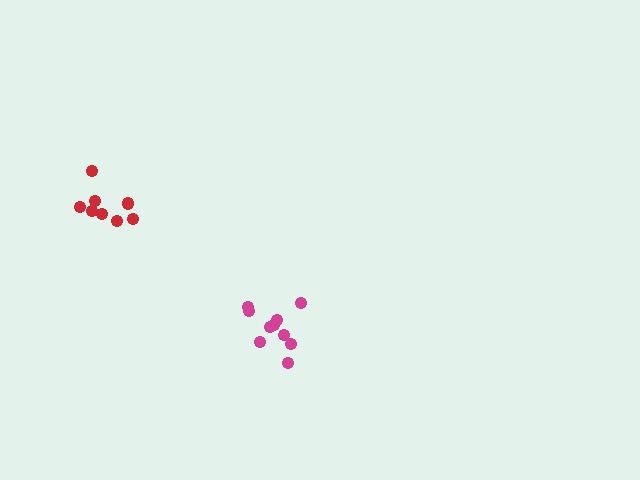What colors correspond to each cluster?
The clusters are colored: magenta, red.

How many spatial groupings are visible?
There are 2 spatial groupings.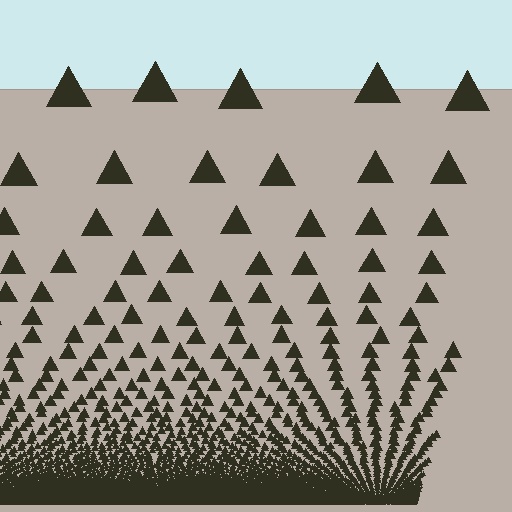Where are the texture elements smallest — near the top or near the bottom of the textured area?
Near the bottom.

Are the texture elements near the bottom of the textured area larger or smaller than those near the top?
Smaller. The gradient is inverted — elements near the bottom are smaller and denser.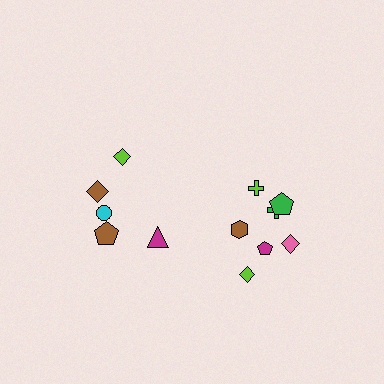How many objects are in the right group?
There are 7 objects.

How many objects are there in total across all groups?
There are 12 objects.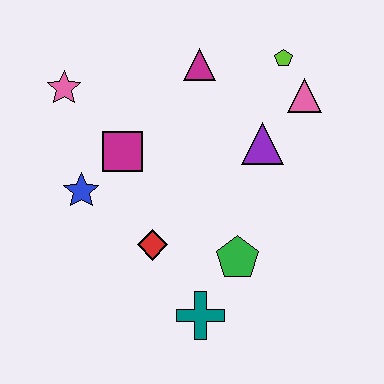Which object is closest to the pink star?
The magenta square is closest to the pink star.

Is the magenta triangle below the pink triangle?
No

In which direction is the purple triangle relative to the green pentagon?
The purple triangle is above the green pentagon.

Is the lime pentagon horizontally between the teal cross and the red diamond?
No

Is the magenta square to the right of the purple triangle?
No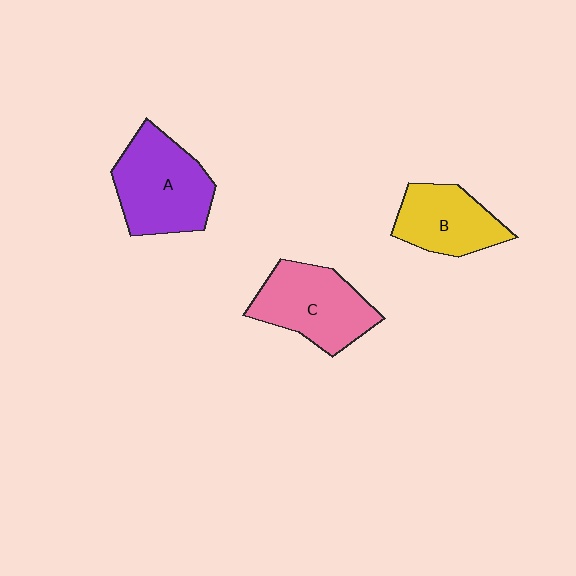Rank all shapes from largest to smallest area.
From largest to smallest: A (purple), C (pink), B (yellow).